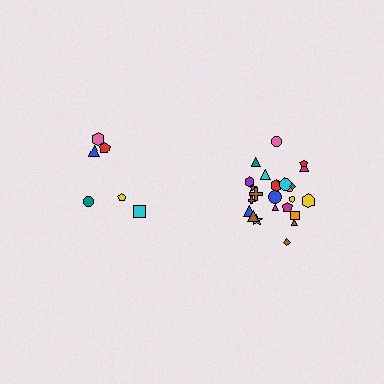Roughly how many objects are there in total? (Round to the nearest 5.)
Roughly 30 objects in total.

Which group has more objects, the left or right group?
The right group.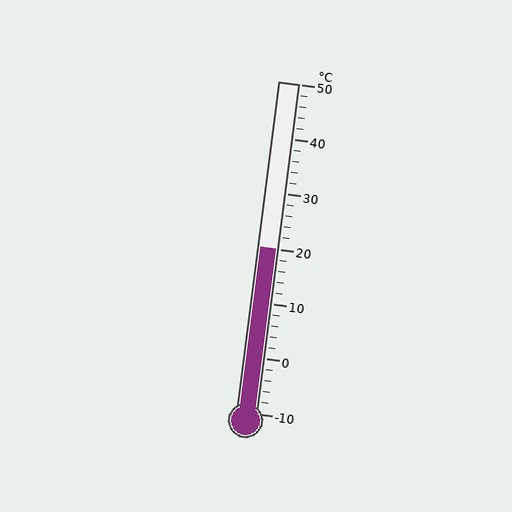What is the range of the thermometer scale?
The thermometer scale ranges from -10°C to 50°C.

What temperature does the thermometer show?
The thermometer shows approximately 20°C.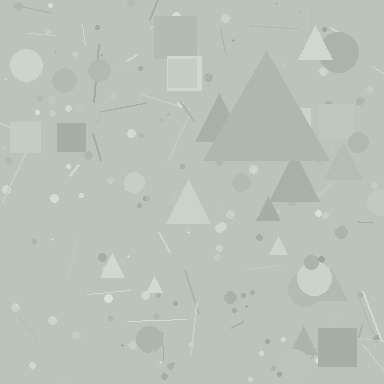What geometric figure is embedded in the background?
A triangle is embedded in the background.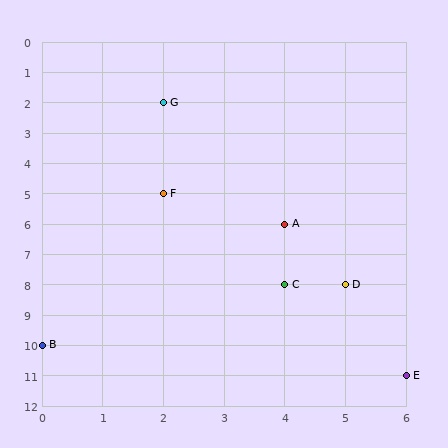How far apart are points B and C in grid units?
Points B and C are 4 columns and 2 rows apart (about 4.5 grid units diagonally).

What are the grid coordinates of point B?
Point B is at grid coordinates (0, 10).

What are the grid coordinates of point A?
Point A is at grid coordinates (4, 6).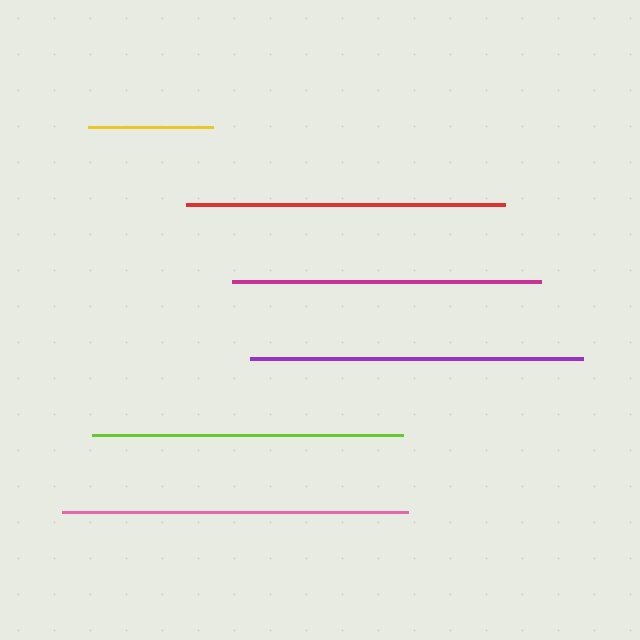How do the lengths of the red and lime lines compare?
The red and lime lines are approximately the same length.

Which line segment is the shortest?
The yellow line is the shortest at approximately 125 pixels.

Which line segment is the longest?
The pink line is the longest at approximately 346 pixels.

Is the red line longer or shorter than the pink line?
The pink line is longer than the red line.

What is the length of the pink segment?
The pink segment is approximately 346 pixels long.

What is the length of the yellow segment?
The yellow segment is approximately 125 pixels long.